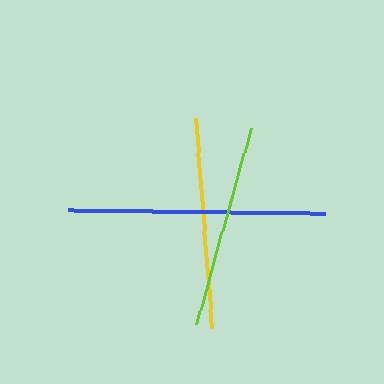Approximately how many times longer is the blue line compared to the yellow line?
The blue line is approximately 1.2 times the length of the yellow line.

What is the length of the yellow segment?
The yellow segment is approximately 211 pixels long.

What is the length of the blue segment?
The blue segment is approximately 257 pixels long.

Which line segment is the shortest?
The lime line is the shortest at approximately 204 pixels.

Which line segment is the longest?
The blue line is the longest at approximately 257 pixels.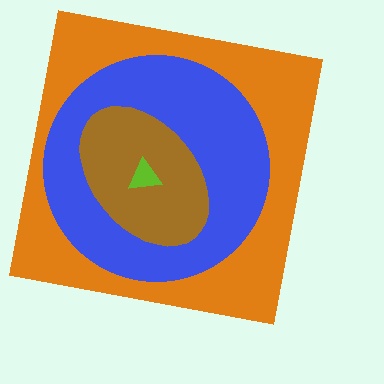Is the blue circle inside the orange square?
Yes.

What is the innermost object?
The lime triangle.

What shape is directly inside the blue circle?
The brown ellipse.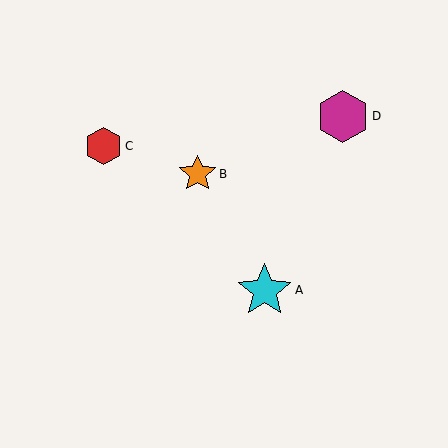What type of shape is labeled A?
Shape A is a cyan star.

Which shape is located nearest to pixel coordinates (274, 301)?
The cyan star (labeled A) at (265, 290) is nearest to that location.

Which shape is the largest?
The cyan star (labeled A) is the largest.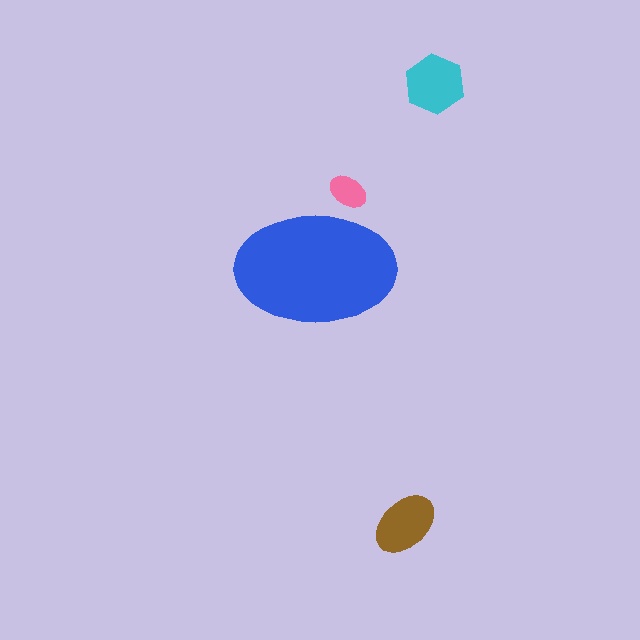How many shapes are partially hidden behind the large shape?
1 shape is partially hidden.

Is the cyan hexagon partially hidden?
No, the cyan hexagon is fully visible.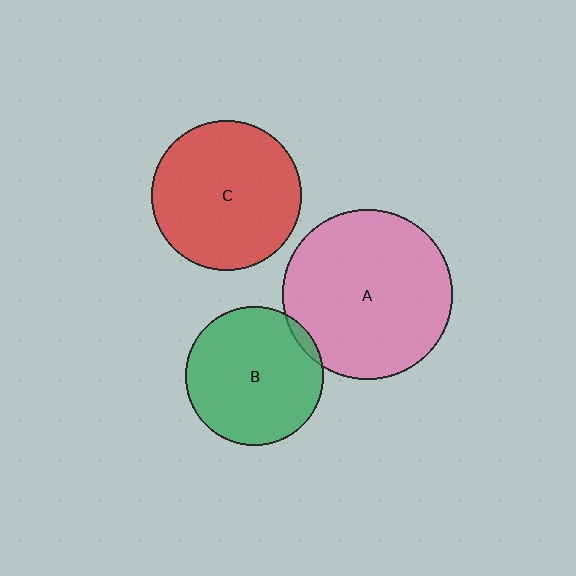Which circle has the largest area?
Circle A (pink).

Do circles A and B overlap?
Yes.